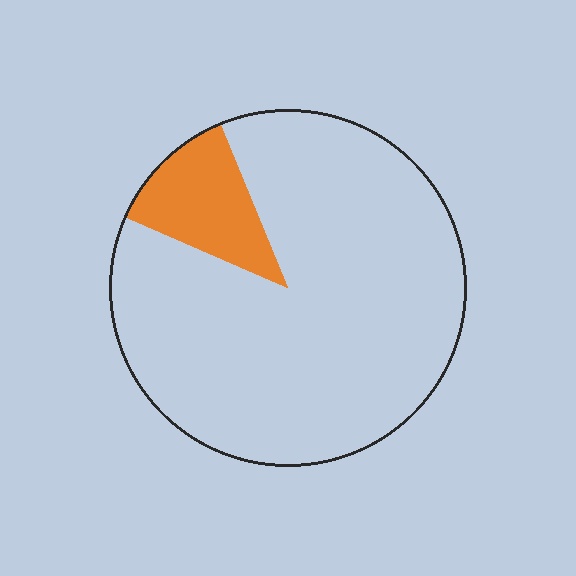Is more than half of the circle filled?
No.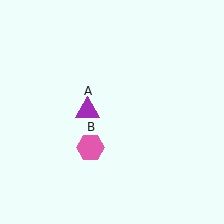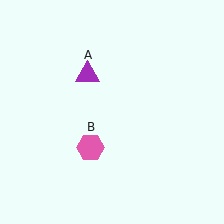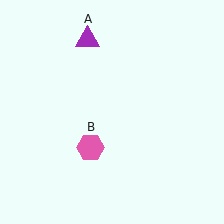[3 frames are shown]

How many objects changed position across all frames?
1 object changed position: purple triangle (object A).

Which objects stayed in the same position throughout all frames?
Pink hexagon (object B) remained stationary.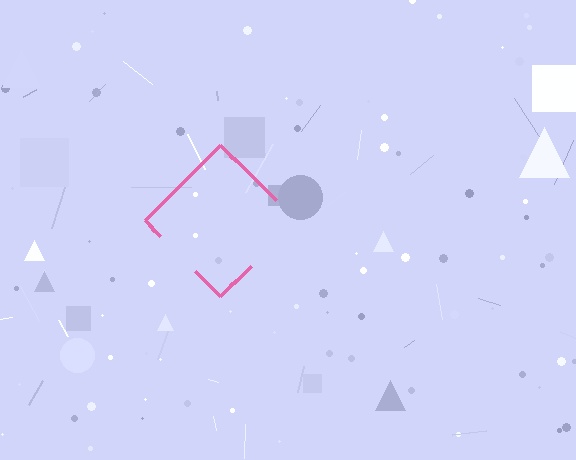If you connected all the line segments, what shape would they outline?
They would outline a diamond.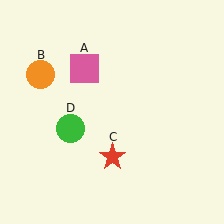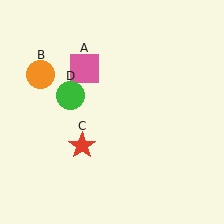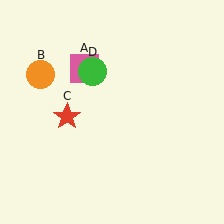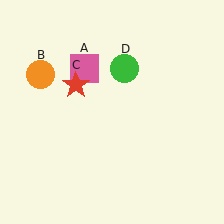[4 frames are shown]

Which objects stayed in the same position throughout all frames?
Pink square (object A) and orange circle (object B) remained stationary.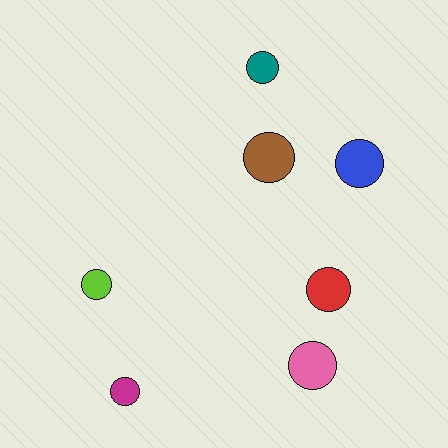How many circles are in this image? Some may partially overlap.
There are 7 circles.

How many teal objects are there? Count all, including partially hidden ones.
There is 1 teal object.